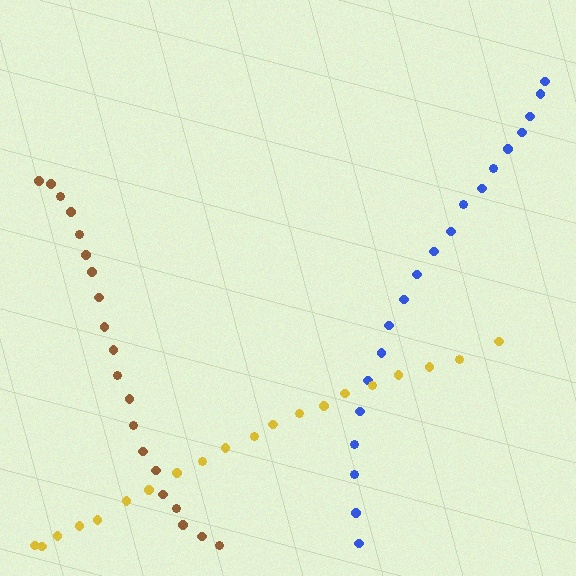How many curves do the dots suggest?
There are 3 distinct paths.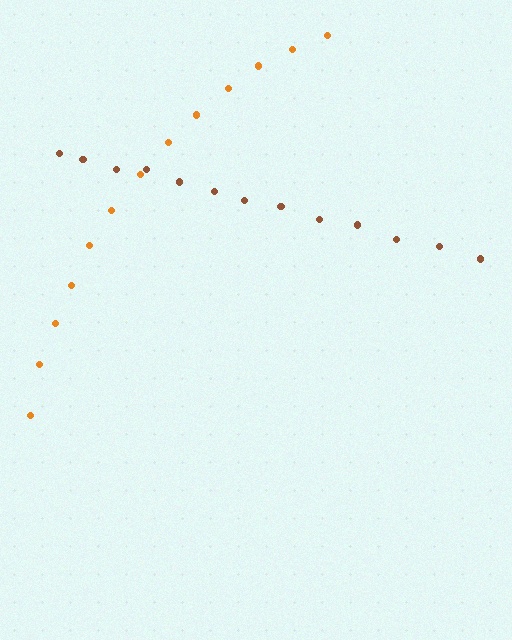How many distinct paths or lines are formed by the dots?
There are 2 distinct paths.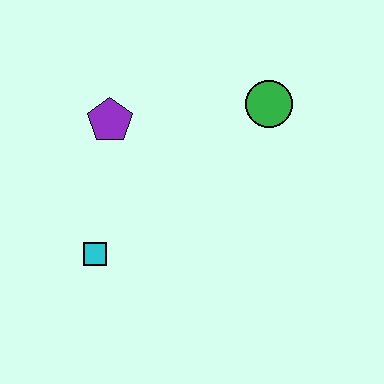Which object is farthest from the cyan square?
The green circle is farthest from the cyan square.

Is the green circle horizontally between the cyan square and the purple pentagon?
No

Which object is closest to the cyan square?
The purple pentagon is closest to the cyan square.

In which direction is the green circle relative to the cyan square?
The green circle is to the right of the cyan square.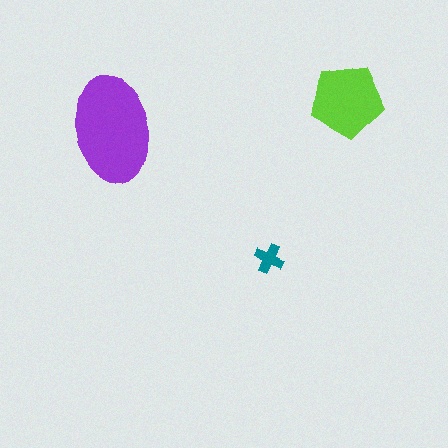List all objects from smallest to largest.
The teal cross, the lime pentagon, the purple ellipse.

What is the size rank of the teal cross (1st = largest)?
3rd.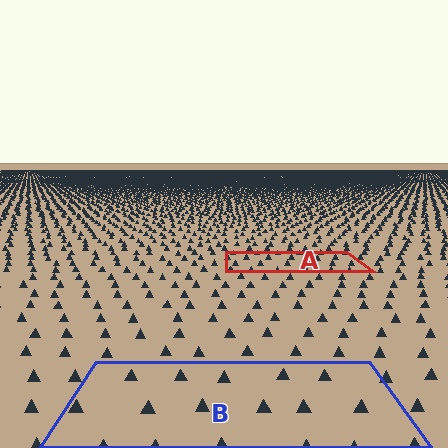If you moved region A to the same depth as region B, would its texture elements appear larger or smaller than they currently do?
They would appear larger. At a closer depth, the same texture elements are projected at a bigger on-screen size.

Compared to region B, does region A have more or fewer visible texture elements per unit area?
Region A has more texture elements per unit area — they are packed more densely because it is farther away.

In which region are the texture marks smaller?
The texture marks are smaller in region A, because it is farther away.